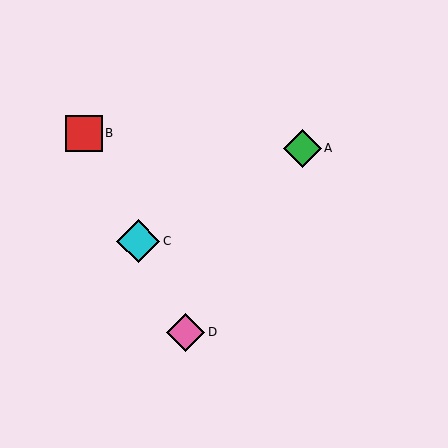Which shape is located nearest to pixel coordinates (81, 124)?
The red square (labeled B) at (84, 133) is nearest to that location.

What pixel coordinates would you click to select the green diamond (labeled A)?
Click at (302, 148) to select the green diamond A.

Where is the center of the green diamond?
The center of the green diamond is at (302, 148).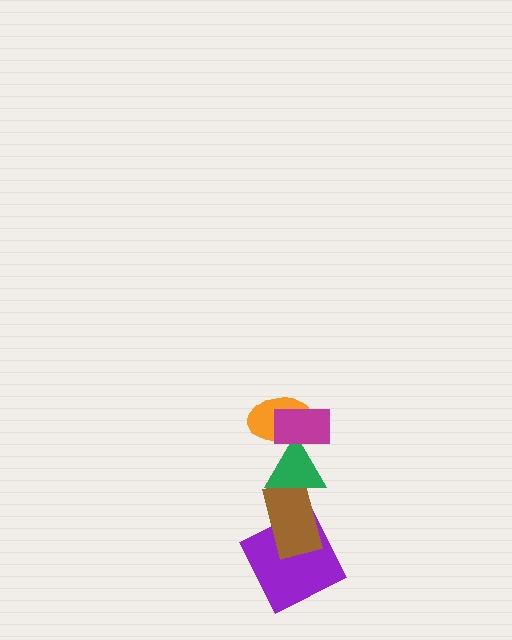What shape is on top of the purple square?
The brown rectangle is on top of the purple square.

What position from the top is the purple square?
The purple square is 5th from the top.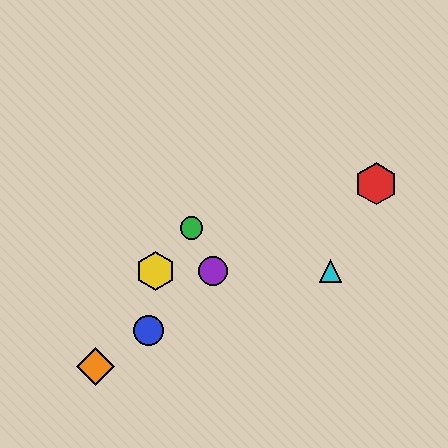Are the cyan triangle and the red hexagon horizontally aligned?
No, the cyan triangle is at y≈271 and the red hexagon is at y≈184.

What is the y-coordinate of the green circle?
The green circle is at y≈228.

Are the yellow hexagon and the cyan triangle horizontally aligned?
Yes, both are at y≈271.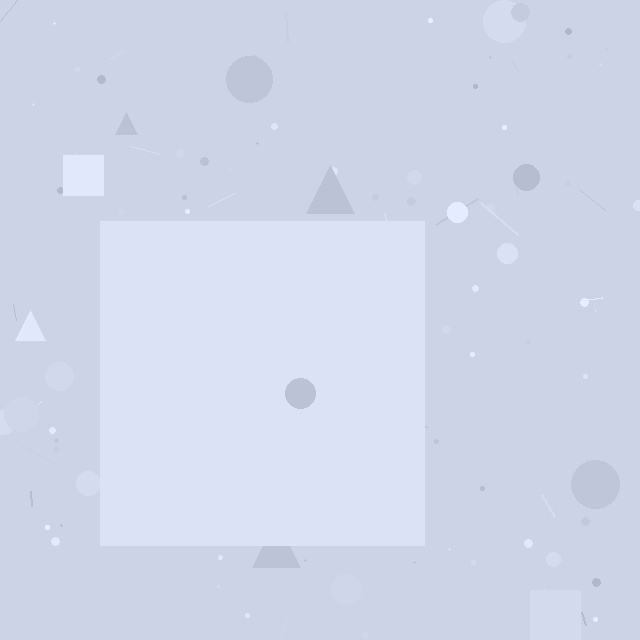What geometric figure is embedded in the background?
A square is embedded in the background.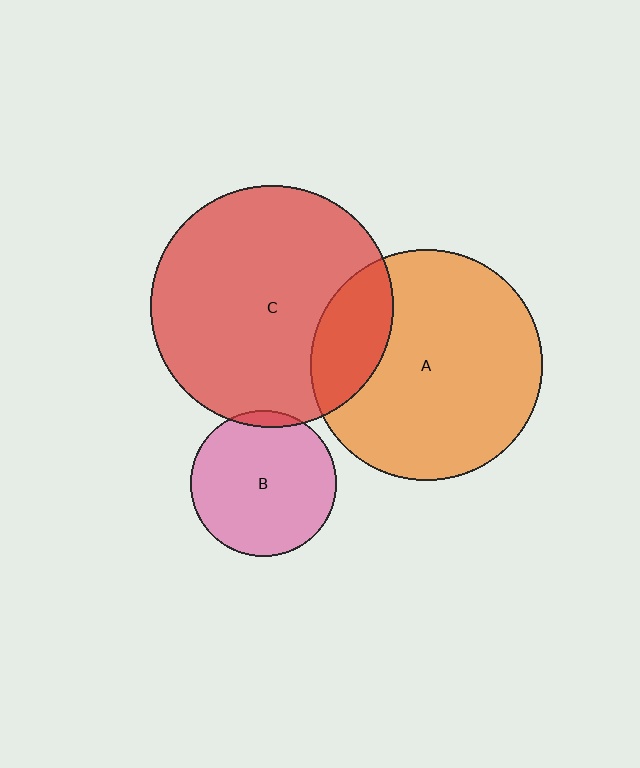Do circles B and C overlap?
Yes.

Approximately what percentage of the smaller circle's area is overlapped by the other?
Approximately 5%.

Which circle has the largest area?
Circle C (red).